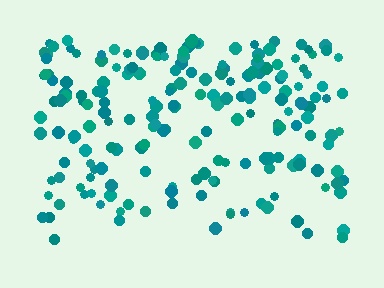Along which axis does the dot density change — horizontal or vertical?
Vertical.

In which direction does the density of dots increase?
From bottom to top, with the top side densest.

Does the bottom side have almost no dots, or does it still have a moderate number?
Still a moderate number, just noticeably fewer than the top.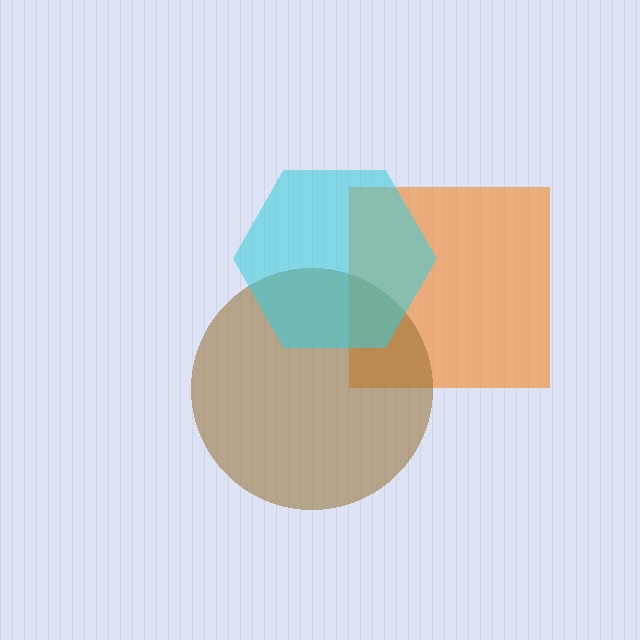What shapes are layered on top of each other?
The layered shapes are: an orange square, a brown circle, a cyan hexagon.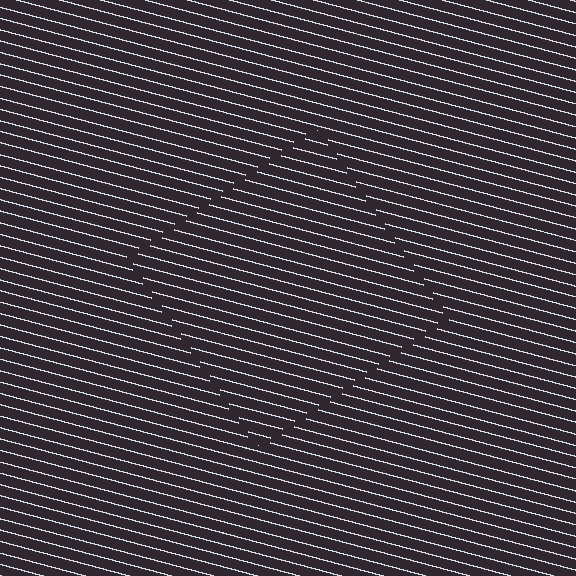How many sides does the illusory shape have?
4 sides — the line-ends trace a square.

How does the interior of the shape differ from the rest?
The interior of the shape contains the same grating, shifted by half a period — the contour is defined by the phase discontinuity where line-ends from the inner and outer gratings abut.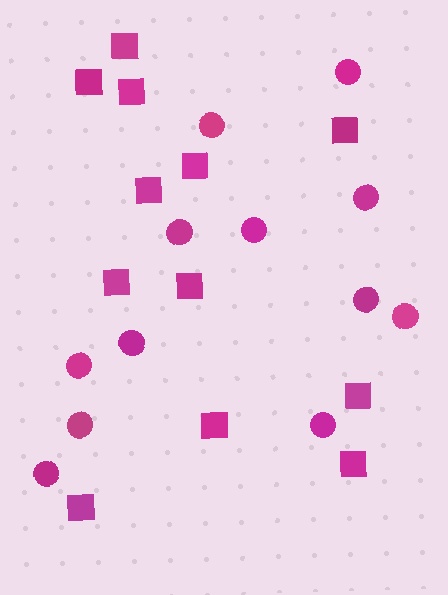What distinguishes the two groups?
There are 2 groups: one group of circles (12) and one group of squares (12).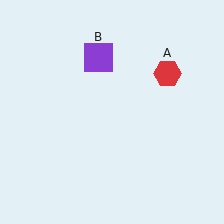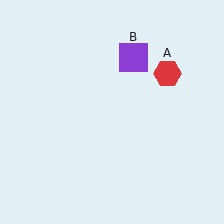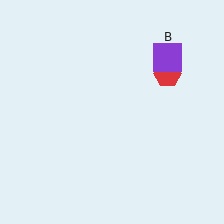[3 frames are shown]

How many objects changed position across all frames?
1 object changed position: purple square (object B).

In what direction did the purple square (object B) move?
The purple square (object B) moved right.